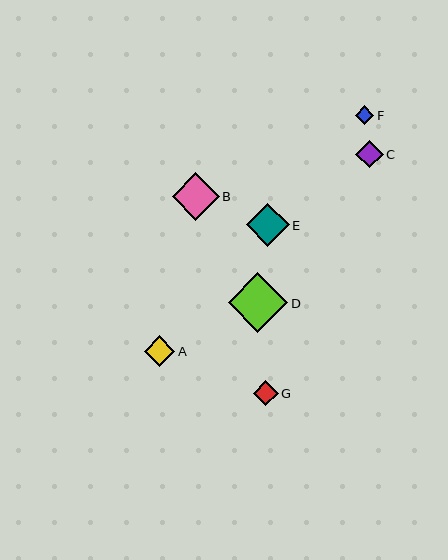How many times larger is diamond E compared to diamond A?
Diamond E is approximately 1.4 times the size of diamond A.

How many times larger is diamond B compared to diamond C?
Diamond B is approximately 1.7 times the size of diamond C.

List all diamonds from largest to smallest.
From largest to smallest: D, B, E, A, C, G, F.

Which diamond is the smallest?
Diamond F is the smallest with a size of approximately 18 pixels.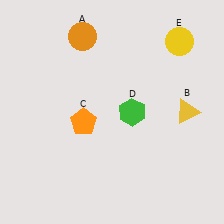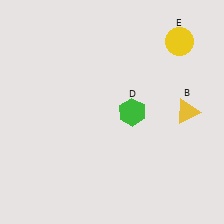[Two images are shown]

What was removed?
The orange pentagon (C), the orange circle (A) were removed in Image 2.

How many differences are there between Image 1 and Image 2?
There are 2 differences between the two images.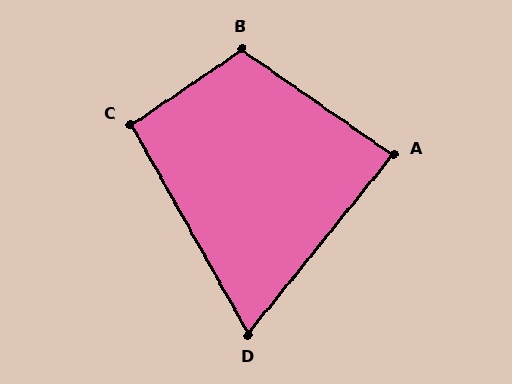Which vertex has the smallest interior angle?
D, at approximately 68 degrees.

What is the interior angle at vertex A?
Approximately 86 degrees (approximately right).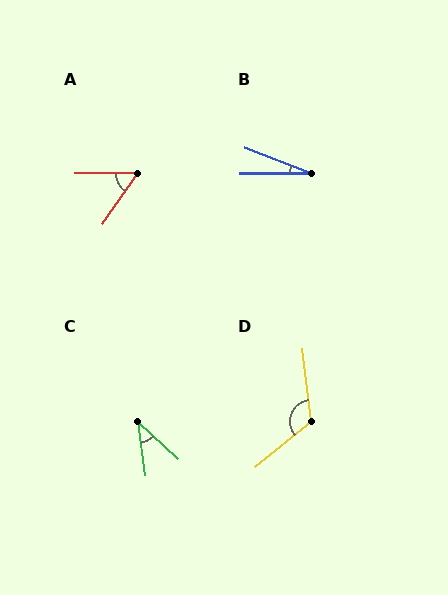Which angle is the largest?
D, at approximately 122 degrees.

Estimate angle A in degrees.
Approximately 55 degrees.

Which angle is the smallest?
B, at approximately 21 degrees.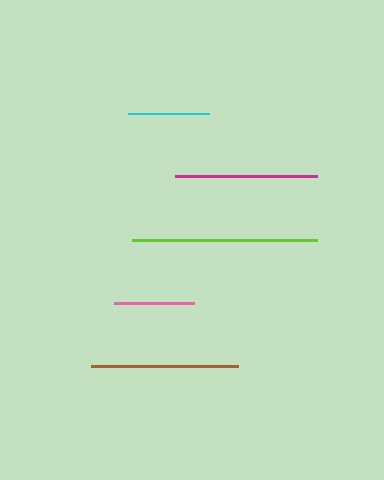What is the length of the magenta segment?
The magenta segment is approximately 142 pixels long.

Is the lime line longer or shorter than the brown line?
The lime line is longer than the brown line.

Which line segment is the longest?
The lime line is the longest at approximately 185 pixels.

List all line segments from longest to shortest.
From longest to shortest: lime, brown, magenta, cyan, pink.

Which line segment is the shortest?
The pink line is the shortest at approximately 80 pixels.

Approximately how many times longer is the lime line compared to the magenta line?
The lime line is approximately 1.3 times the length of the magenta line.